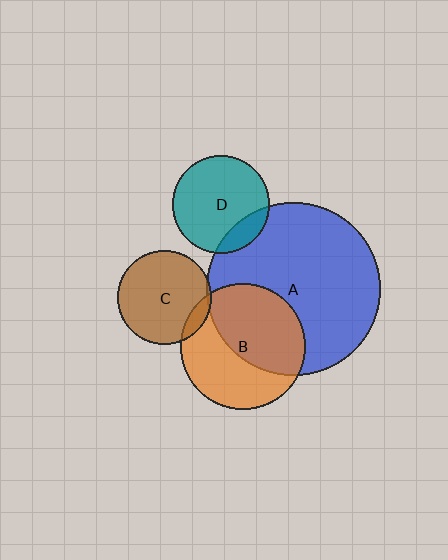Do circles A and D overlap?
Yes.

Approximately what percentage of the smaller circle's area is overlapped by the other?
Approximately 15%.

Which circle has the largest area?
Circle A (blue).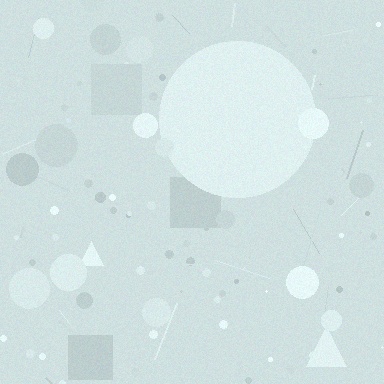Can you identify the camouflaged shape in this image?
The camouflaged shape is a circle.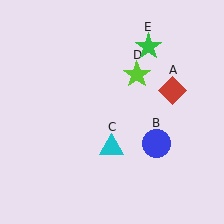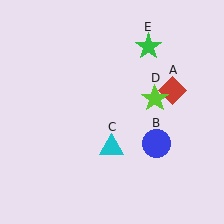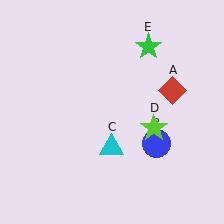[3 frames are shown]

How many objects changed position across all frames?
1 object changed position: lime star (object D).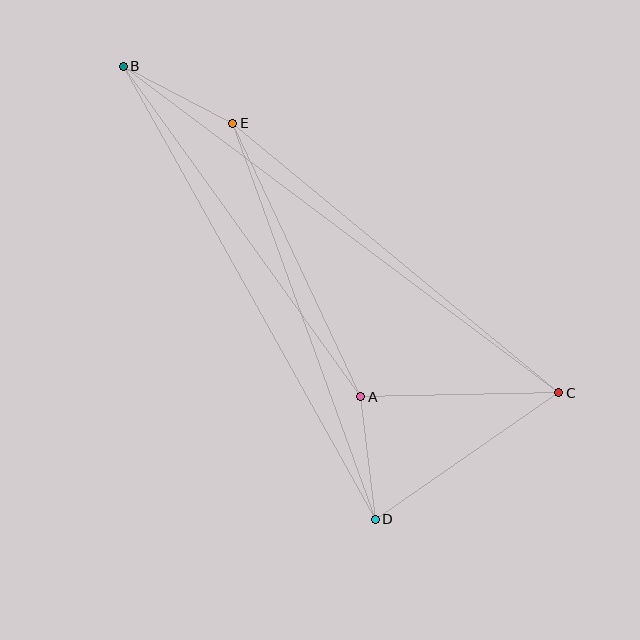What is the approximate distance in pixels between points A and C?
The distance between A and C is approximately 198 pixels.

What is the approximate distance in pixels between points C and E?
The distance between C and E is approximately 423 pixels.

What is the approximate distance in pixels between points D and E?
The distance between D and E is approximately 421 pixels.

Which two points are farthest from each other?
Points B and C are farthest from each other.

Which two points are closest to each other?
Points A and D are closest to each other.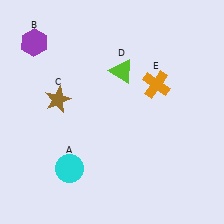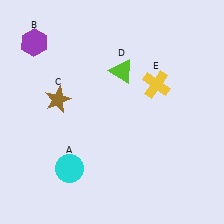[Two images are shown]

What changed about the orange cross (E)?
In Image 1, E is orange. In Image 2, it changed to yellow.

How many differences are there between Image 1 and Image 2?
There is 1 difference between the two images.